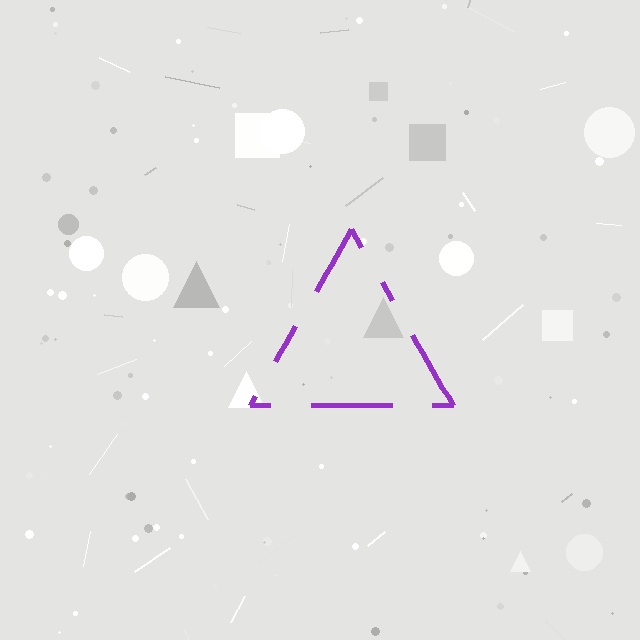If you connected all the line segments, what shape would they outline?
They would outline a triangle.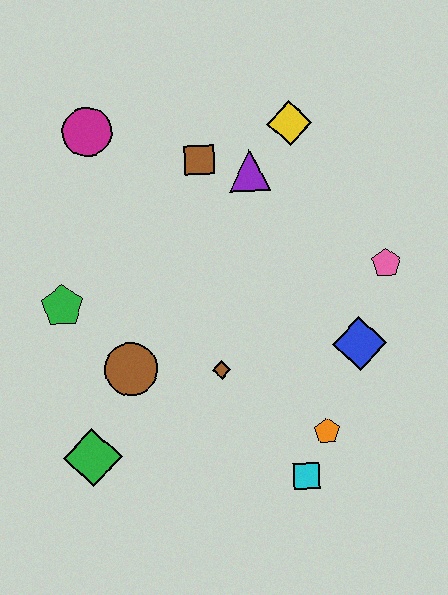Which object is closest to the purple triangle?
The brown square is closest to the purple triangle.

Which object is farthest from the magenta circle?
The cyan square is farthest from the magenta circle.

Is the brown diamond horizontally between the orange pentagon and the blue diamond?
No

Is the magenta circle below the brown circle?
No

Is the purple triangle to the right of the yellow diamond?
No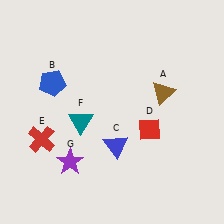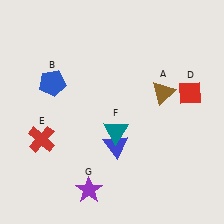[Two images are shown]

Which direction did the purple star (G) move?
The purple star (G) moved down.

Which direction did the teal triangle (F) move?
The teal triangle (F) moved right.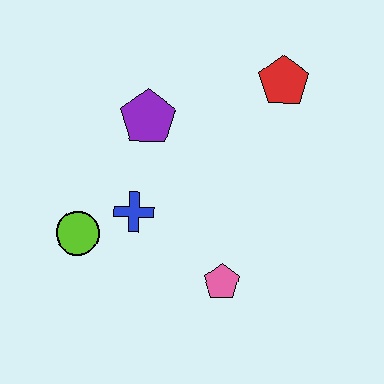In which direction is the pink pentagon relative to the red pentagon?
The pink pentagon is below the red pentagon.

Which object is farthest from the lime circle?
The red pentagon is farthest from the lime circle.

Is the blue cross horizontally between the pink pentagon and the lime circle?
Yes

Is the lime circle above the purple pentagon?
No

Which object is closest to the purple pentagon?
The blue cross is closest to the purple pentagon.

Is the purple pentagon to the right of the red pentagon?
No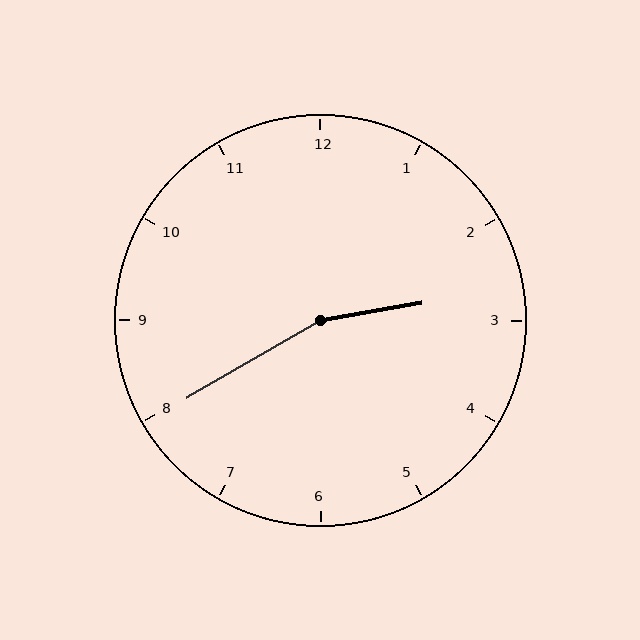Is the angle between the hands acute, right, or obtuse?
It is obtuse.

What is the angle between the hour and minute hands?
Approximately 160 degrees.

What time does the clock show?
2:40.